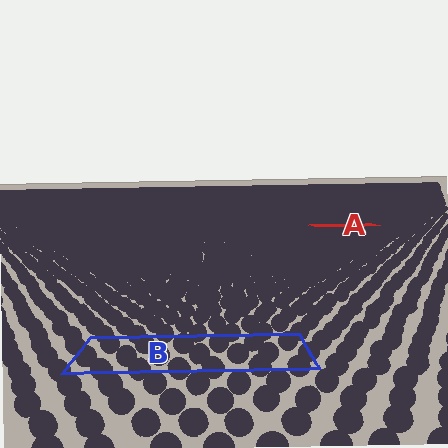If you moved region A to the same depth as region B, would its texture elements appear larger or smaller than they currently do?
They would appear larger. At a closer depth, the same texture elements are projected at a bigger on-screen size.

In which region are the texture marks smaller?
The texture marks are smaller in region A, because it is farther away.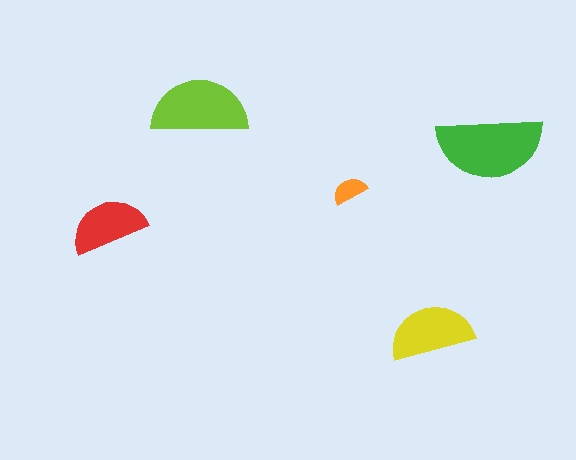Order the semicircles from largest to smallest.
the green one, the lime one, the yellow one, the red one, the orange one.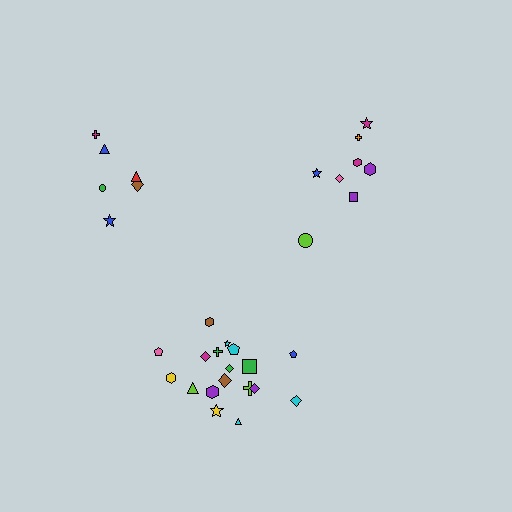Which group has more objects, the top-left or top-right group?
The top-right group.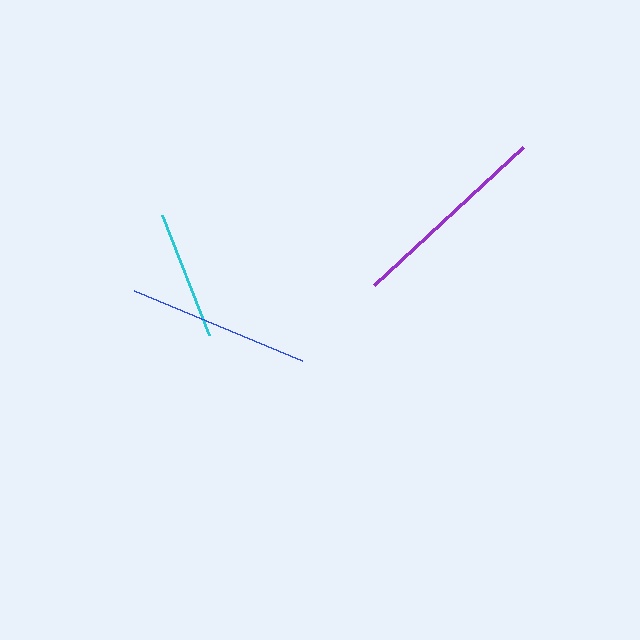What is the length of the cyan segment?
The cyan segment is approximately 129 pixels long.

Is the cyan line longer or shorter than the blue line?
The blue line is longer than the cyan line.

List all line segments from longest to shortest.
From longest to shortest: purple, blue, cyan.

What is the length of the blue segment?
The blue segment is approximately 182 pixels long.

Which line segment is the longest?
The purple line is the longest at approximately 203 pixels.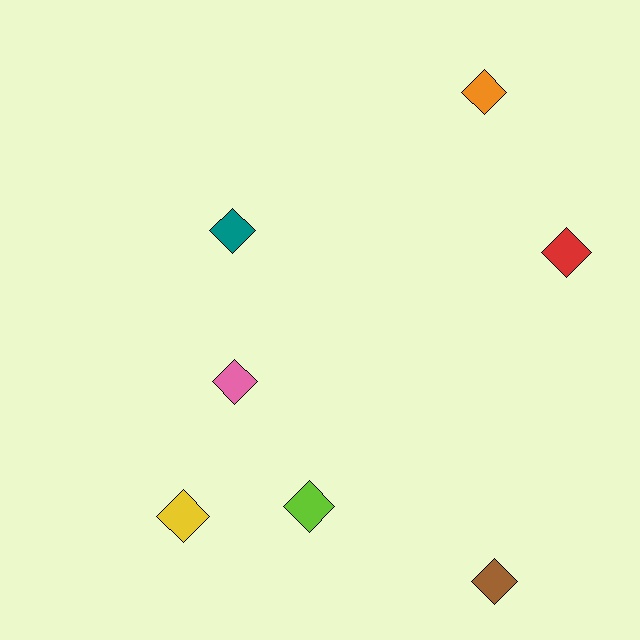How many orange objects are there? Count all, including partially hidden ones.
There is 1 orange object.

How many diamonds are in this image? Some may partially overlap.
There are 7 diamonds.